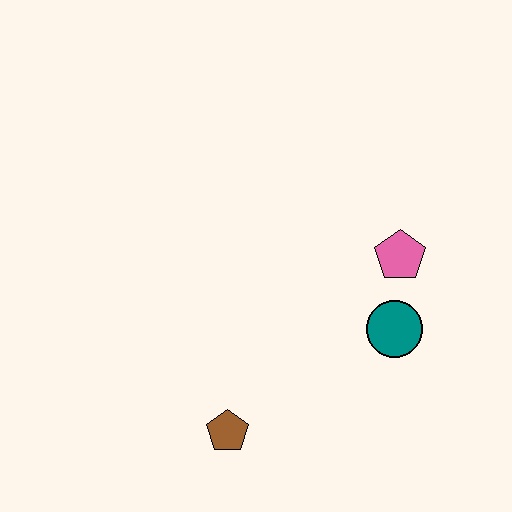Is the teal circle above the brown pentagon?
Yes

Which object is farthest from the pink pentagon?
The brown pentagon is farthest from the pink pentagon.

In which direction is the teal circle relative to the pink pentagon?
The teal circle is below the pink pentagon.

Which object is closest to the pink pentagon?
The teal circle is closest to the pink pentagon.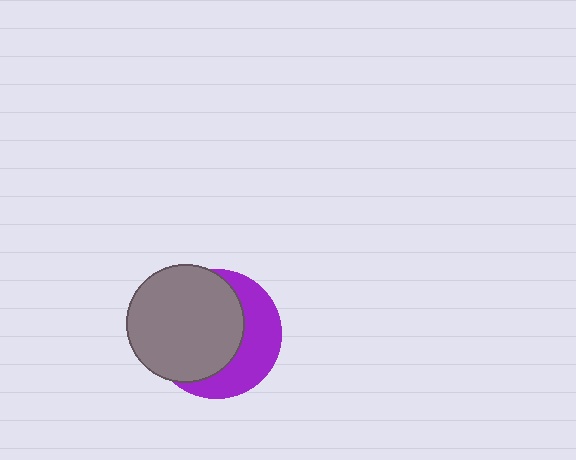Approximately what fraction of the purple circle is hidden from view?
Roughly 61% of the purple circle is hidden behind the gray circle.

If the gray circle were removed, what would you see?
You would see the complete purple circle.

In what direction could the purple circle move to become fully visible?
The purple circle could move right. That would shift it out from behind the gray circle entirely.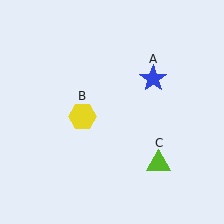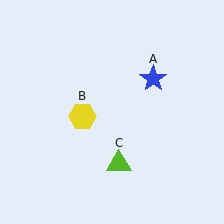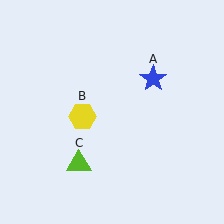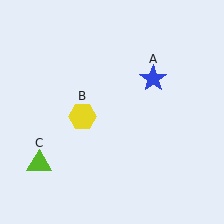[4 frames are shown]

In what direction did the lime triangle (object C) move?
The lime triangle (object C) moved left.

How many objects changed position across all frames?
1 object changed position: lime triangle (object C).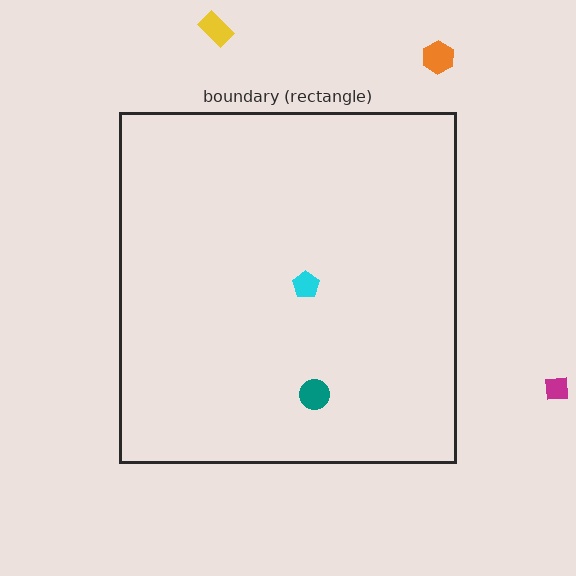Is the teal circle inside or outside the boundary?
Inside.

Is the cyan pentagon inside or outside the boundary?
Inside.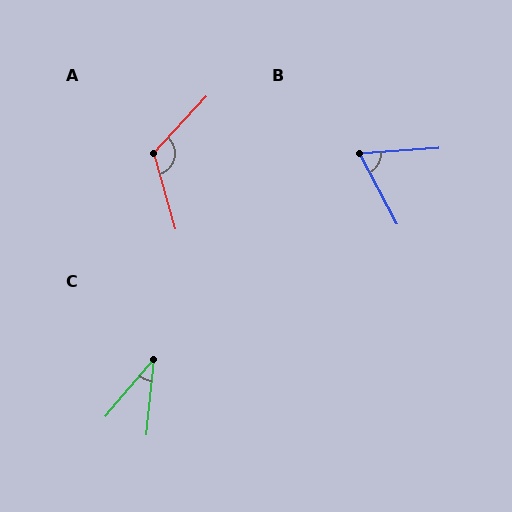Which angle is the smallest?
C, at approximately 34 degrees.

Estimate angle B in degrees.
Approximately 66 degrees.